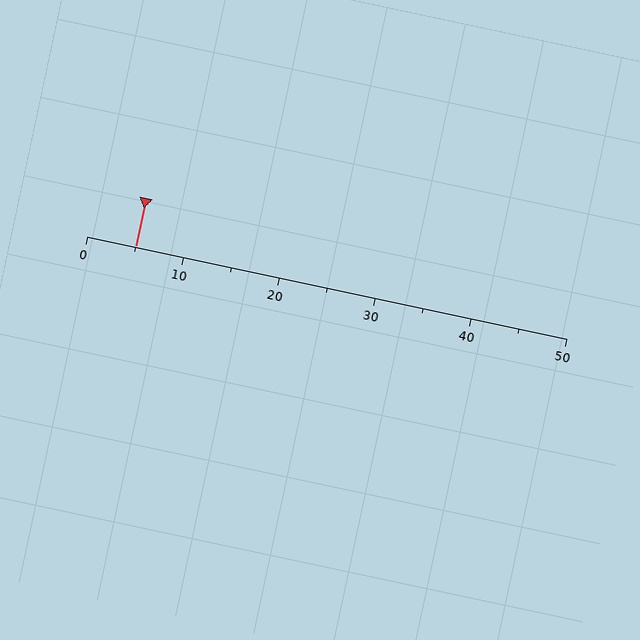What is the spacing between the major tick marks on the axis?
The major ticks are spaced 10 apart.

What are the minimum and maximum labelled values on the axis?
The axis runs from 0 to 50.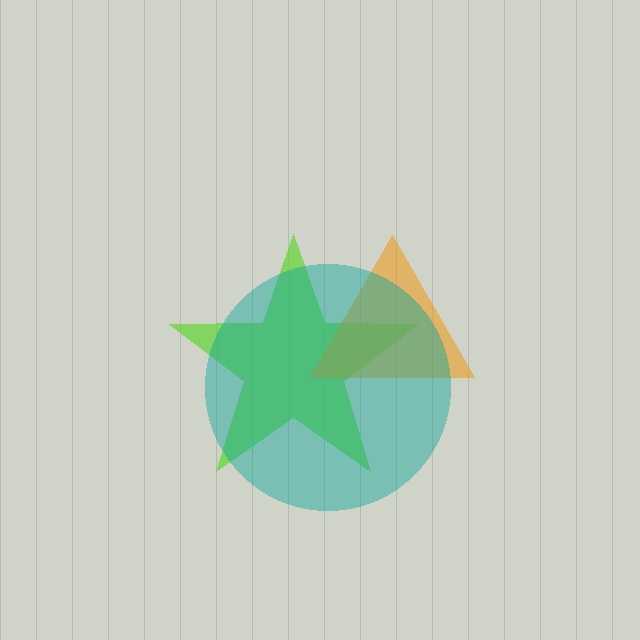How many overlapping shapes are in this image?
There are 3 overlapping shapes in the image.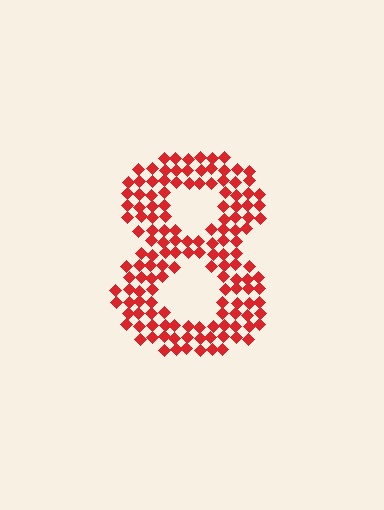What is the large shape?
The large shape is the digit 8.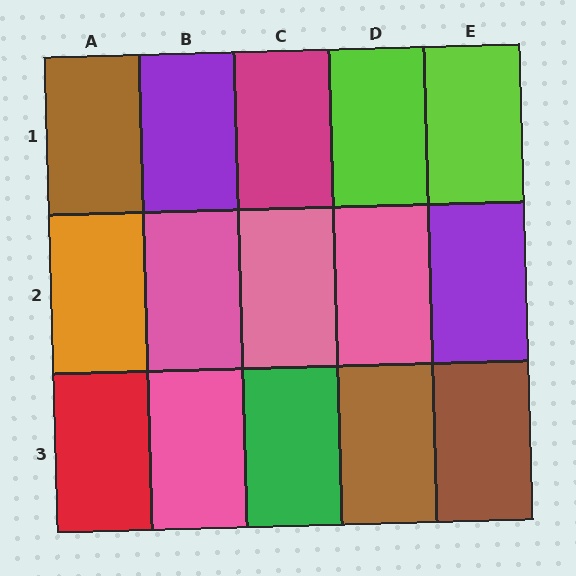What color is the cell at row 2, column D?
Pink.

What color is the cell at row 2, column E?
Purple.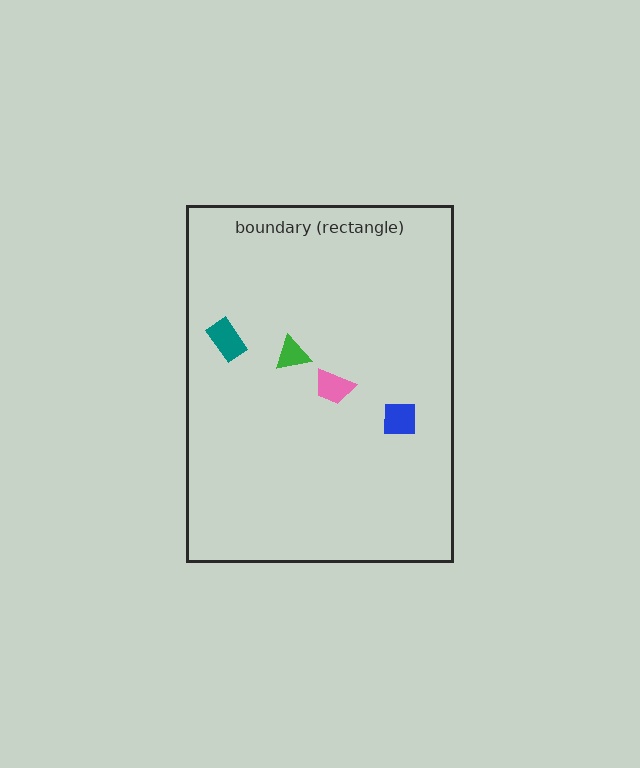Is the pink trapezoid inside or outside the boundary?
Inside.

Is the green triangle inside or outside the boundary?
Inside.